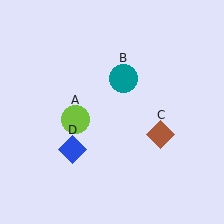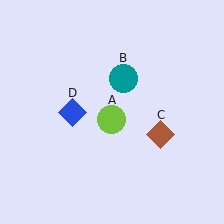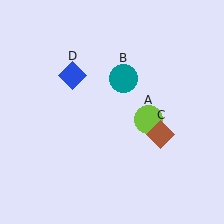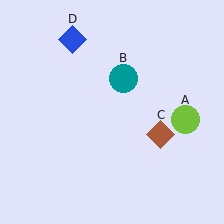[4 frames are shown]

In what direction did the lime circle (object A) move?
The lime circle (object A) moved right.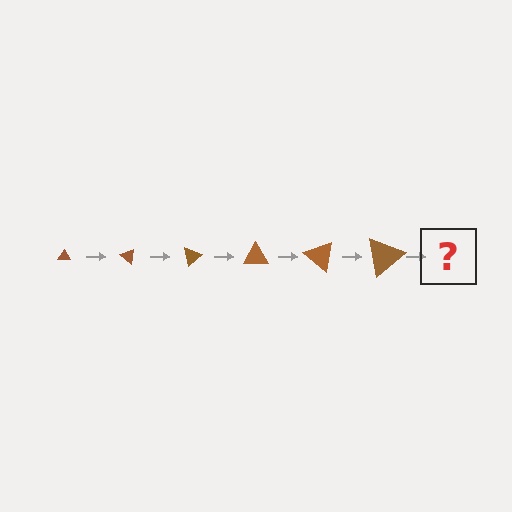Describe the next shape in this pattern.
It should be a triangle, larger than the previous one and rotated 240 degrees from the start.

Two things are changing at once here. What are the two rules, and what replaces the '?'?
The two rules are that the triangle grows larger each step and it rotates 40 degrees each step. The '?' should be a triangle, larger than the previous one and rotated 240 degrees from the start.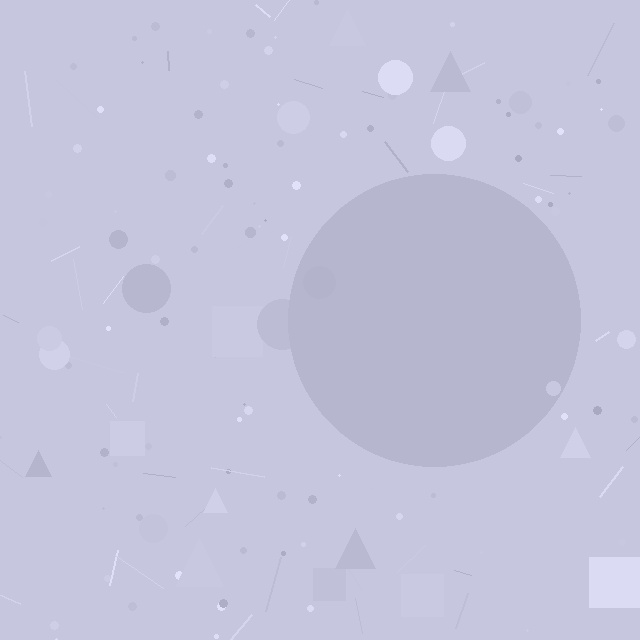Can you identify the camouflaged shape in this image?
The camouflaged shape is a circle.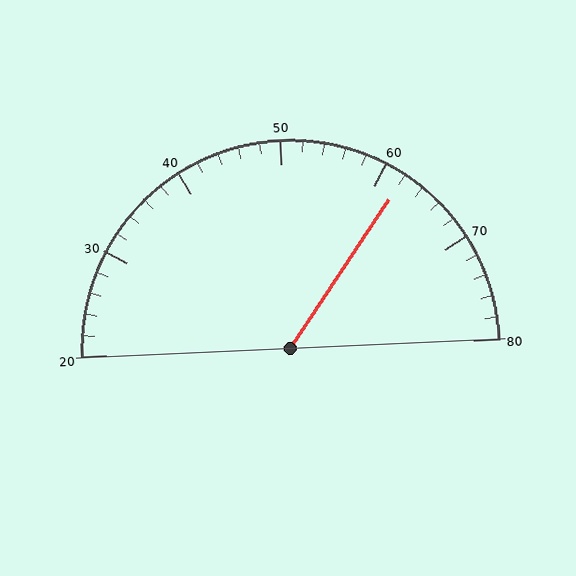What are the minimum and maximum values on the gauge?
The gauge ranges from 20 to 80.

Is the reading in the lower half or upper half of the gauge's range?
The reading is in the upper half of the range (20 to 80).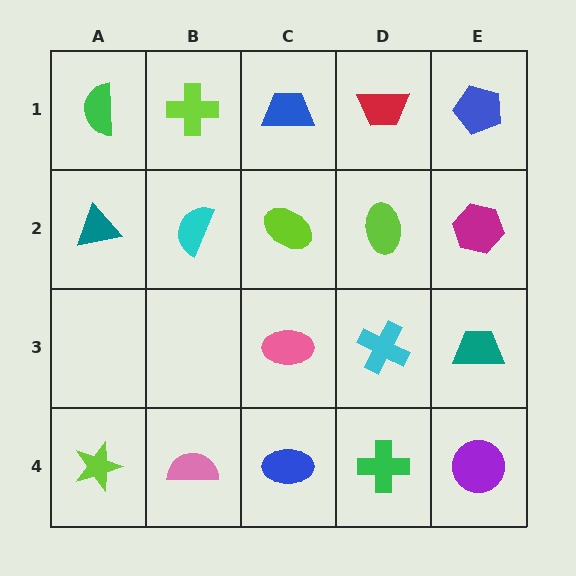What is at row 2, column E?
A magenta hexagon.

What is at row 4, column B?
A pink semicircle.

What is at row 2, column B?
A cyan semicircle.